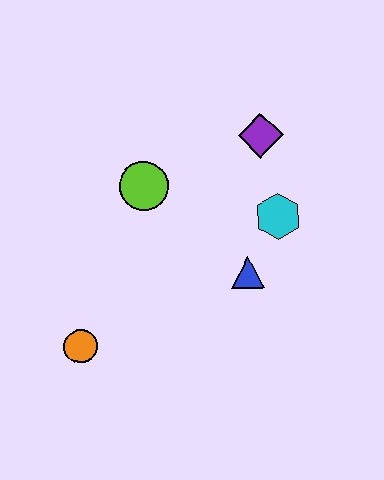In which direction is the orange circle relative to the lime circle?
The orange circle is below the lime circle.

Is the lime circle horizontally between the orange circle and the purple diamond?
Yes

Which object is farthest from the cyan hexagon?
The orange circle is farthest from the cyan hexagon.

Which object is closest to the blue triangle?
The cyan hexagon is closest to the blue triangle.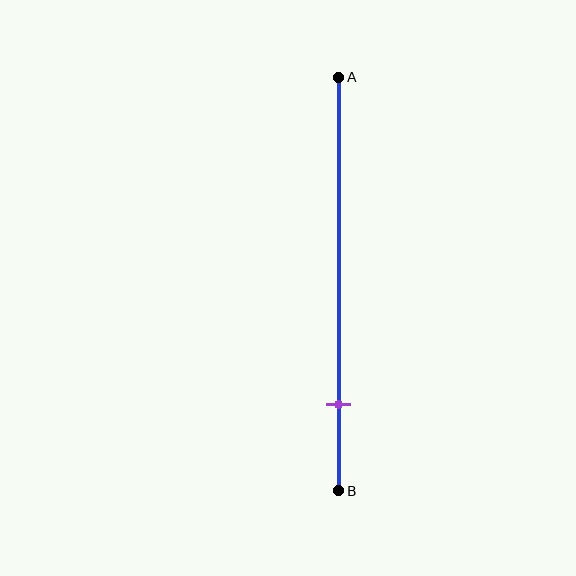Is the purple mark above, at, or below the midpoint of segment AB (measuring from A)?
The purple mark is below the midpoint of segment AB.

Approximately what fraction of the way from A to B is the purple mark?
The purple mark is approximately 80% of the way from A to B.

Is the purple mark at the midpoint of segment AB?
No, the mark is at about 80% from A, not at the 50% midpoint.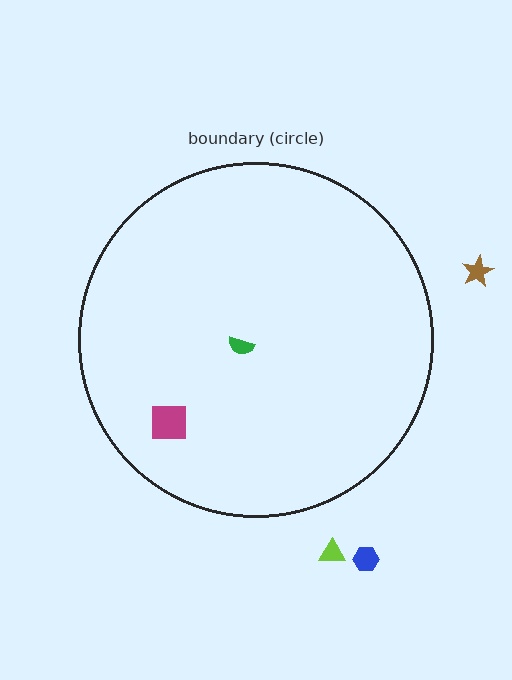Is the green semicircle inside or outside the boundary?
Inside.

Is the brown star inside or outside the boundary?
Outside.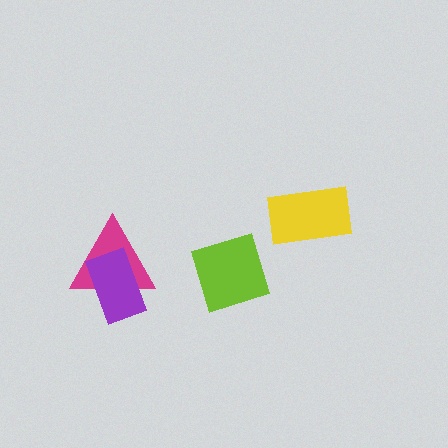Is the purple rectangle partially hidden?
No, no other shape covers it.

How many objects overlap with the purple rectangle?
1 object overlaps with the purple rectangle.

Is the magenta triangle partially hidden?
Yes, it is partially covered by another shape.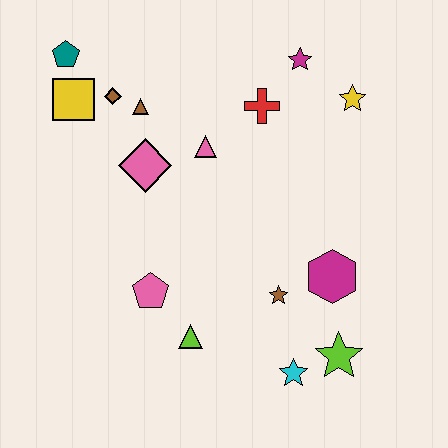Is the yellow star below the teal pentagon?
Yes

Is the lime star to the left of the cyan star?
No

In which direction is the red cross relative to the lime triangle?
The red cross is above the lime triangle.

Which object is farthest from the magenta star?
The cyan star is farthest from the magenta star.